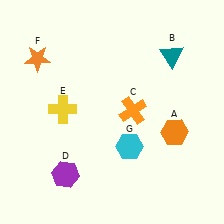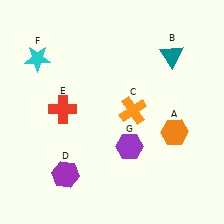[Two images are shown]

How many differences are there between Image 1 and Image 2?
There are 3 differences between the two images.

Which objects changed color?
E changed from yellow to red. F changed from orange to cyan. G changed from cyan to purple.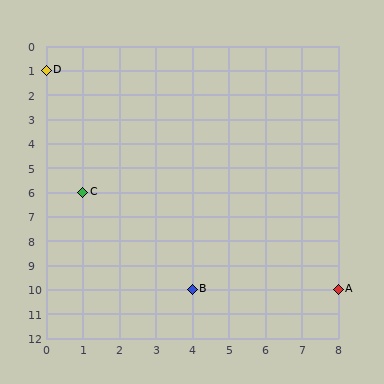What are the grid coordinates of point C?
Point C is at grid coordinates (1, 6).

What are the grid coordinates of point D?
Point D is at grid coordinates (0, 1).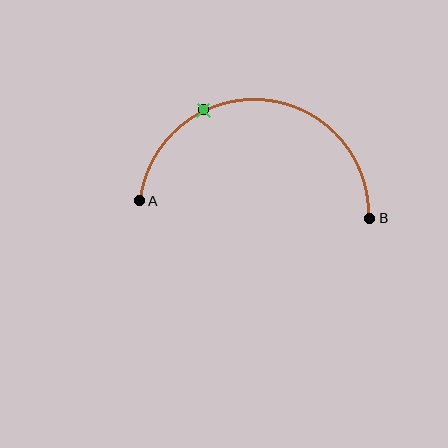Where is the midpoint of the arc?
The arc midpoint is the point on the curve farthest from the straight line joining A and B. It sits above that line.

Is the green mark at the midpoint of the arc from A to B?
No. The green mark lies on the arc but is closer to endpoint A. The arc midpoint would be at the point on the curve equidistant along the arc from both A and B.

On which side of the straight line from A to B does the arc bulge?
The arc bulges above the straight line connecting A and B.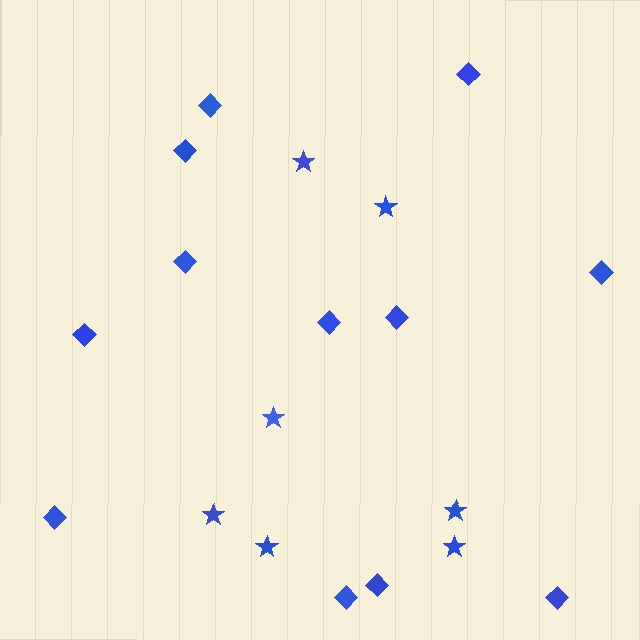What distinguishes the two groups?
There are 2 groups: one group of diamonds (12) and one group of stars (7).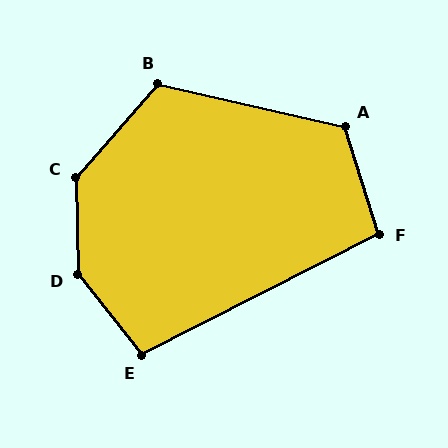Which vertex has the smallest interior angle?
F, at approximately 100 degrees.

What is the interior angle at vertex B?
Approximately 118 degrees (obtuse).